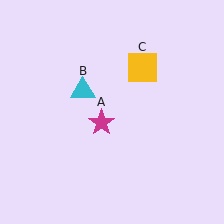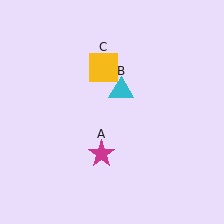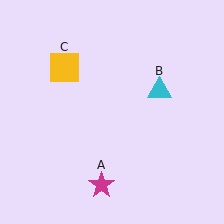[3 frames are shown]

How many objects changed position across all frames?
3 objects changed position: magenta star (object A), cyan triangle (object B), yellow square (object C).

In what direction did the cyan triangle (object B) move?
The cyan triangle (object B) moved right.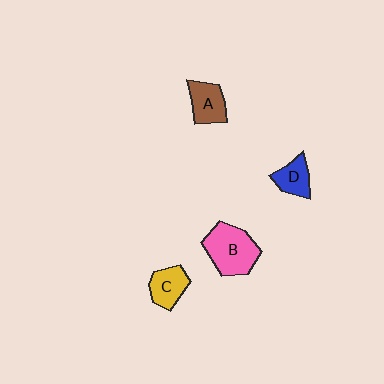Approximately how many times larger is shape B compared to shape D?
Approximately 2.0 times.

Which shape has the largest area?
Shape B (pink).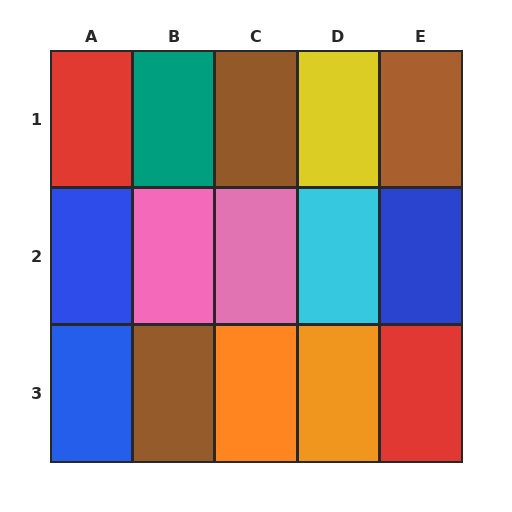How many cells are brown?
3 cells are brown.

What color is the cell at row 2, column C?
Pink.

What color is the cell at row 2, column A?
Blue.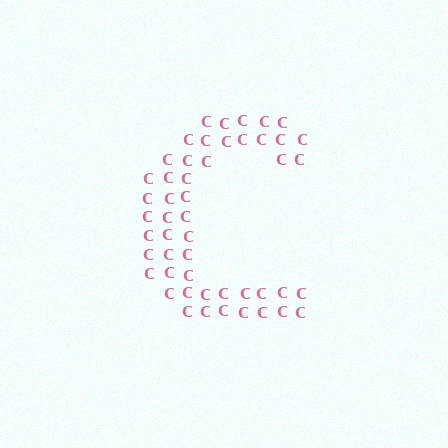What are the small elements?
The small elements are letter C's.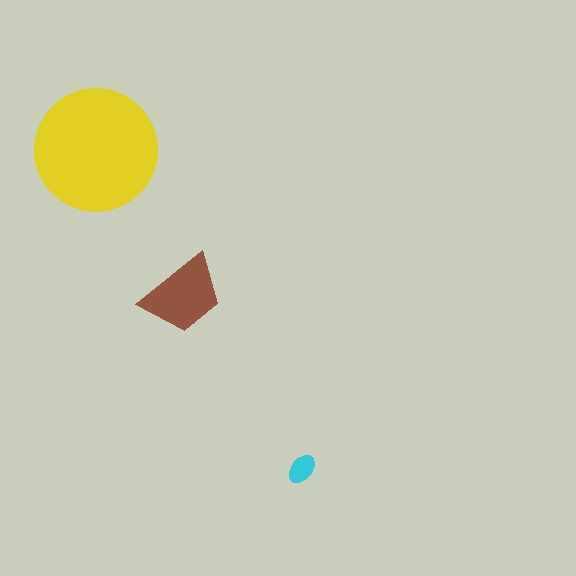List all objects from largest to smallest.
The yellow circle, the brown trapezoid, the cyan ellipse.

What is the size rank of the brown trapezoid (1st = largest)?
2nd.